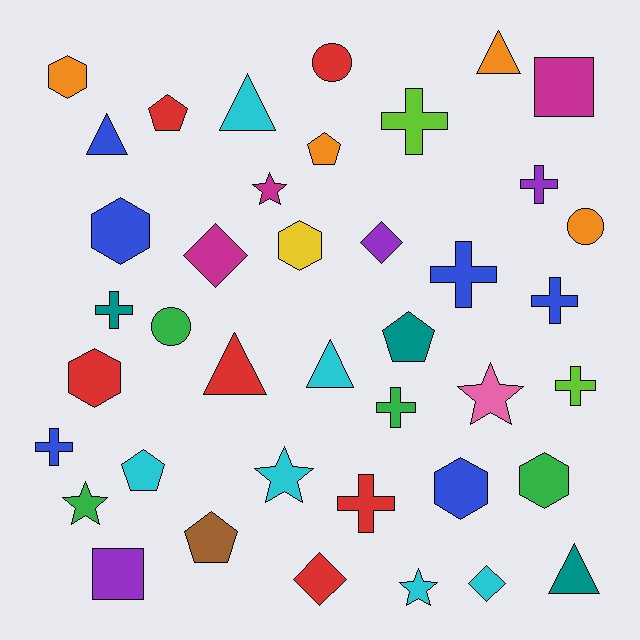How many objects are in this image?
There are 40 objects.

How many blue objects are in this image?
There are 6 blue objects.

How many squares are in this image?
There are 2 squares.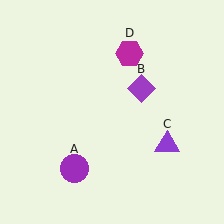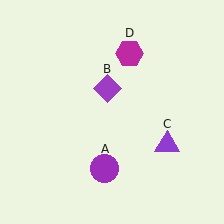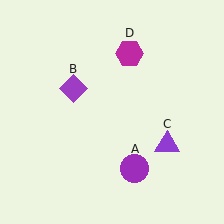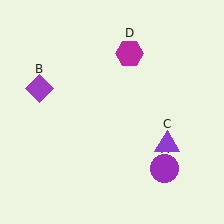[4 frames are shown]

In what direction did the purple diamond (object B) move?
The purple diamond (object B) moved left.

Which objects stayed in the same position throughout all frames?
Purple triangle (object C) and magenta hexagon (object D) remained stationary.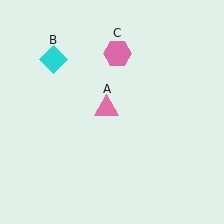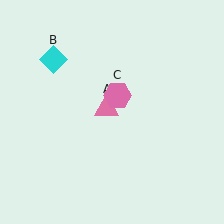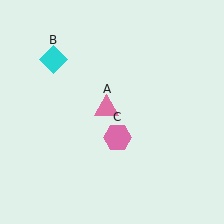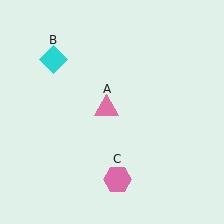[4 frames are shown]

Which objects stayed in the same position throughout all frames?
Pink triangle (object A) and cyan diamond (object B) remained stationary.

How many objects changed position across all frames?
1 object changed position: pink hexagon (object C).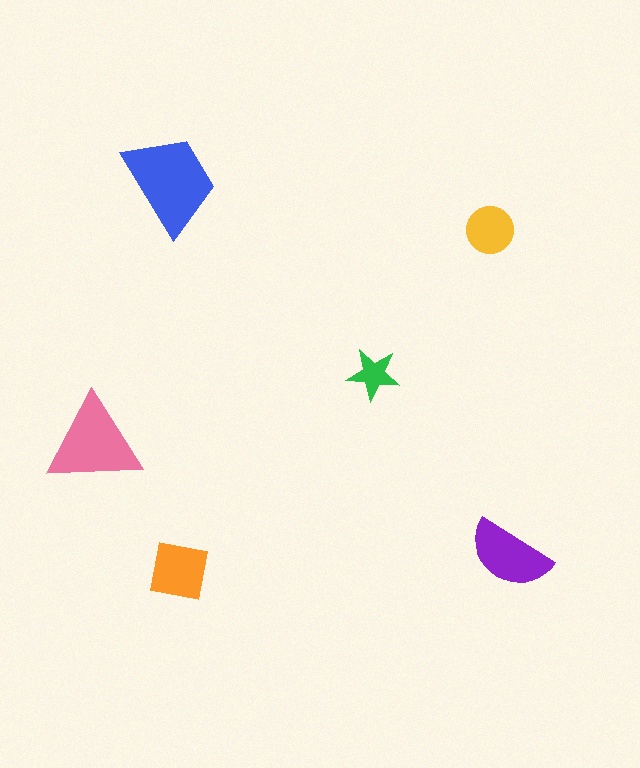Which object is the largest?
The blue trapezoid.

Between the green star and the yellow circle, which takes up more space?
The yellow circle.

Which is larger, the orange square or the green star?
The orange square.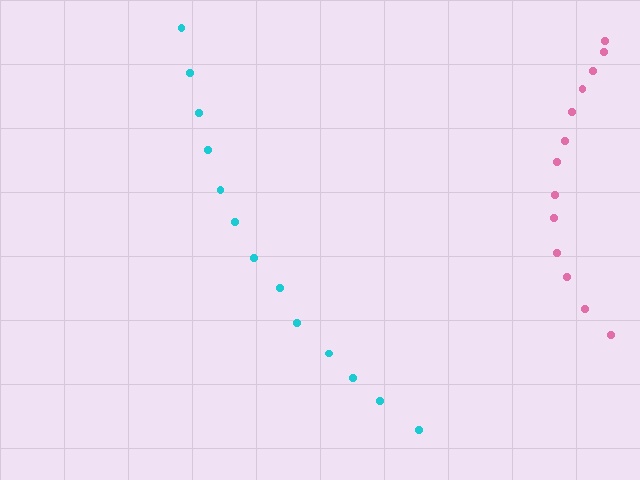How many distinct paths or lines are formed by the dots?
There are 2 distinct paths.